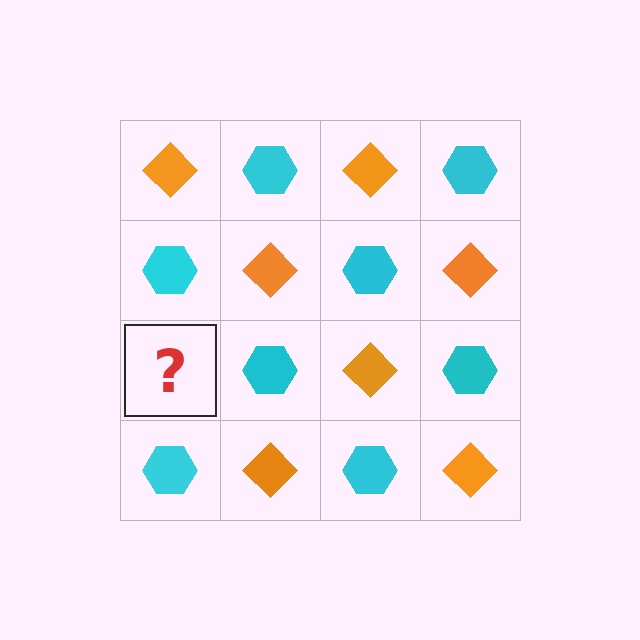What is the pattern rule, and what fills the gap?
The rule is that it alternates orange diamond and cyan hexagon in a checkerboard pattern. The gap should be filled with an orange diamond.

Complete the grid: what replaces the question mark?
The question mark should be replaced with an orange diamond.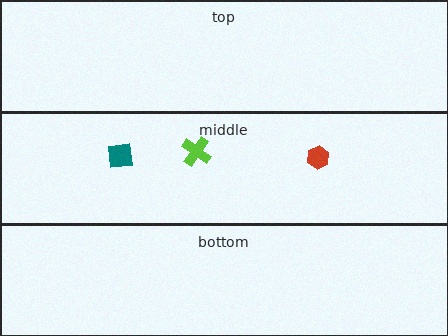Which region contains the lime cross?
The middle region.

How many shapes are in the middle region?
3.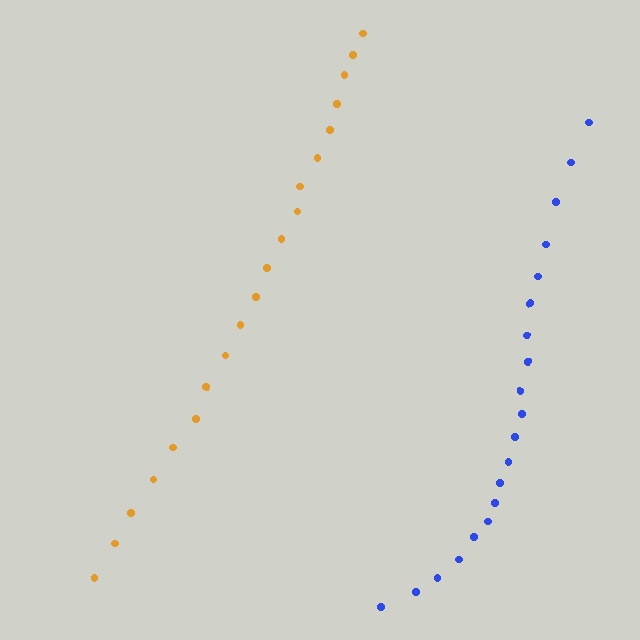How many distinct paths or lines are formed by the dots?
There are 2 distinct paths.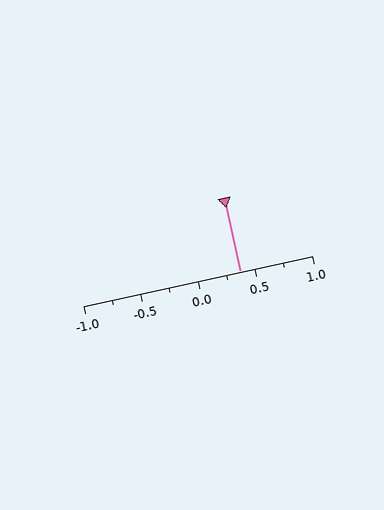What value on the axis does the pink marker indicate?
The marker indicates approximately 0.38.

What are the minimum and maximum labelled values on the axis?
The axis runs from -1.0 to 1.0.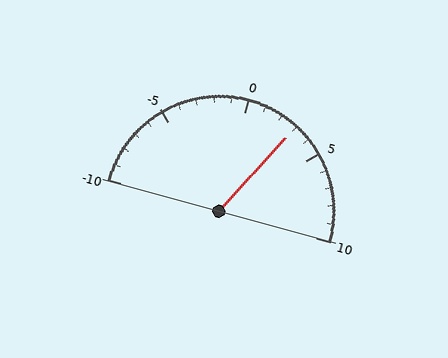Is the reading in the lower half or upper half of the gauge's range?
The reading is in the upper half of the range (-10 to 10).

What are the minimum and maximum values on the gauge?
The gauge ranges from -10 to 10.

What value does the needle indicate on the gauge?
The needle indicates approximately 3.